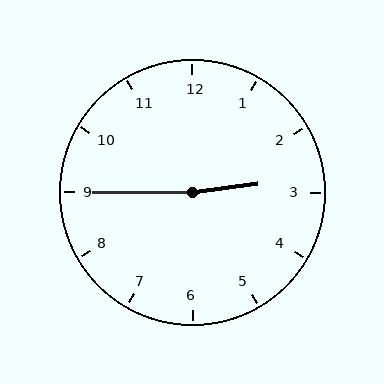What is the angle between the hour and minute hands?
Approximately 172 degrees.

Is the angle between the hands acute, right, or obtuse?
It is obtuse.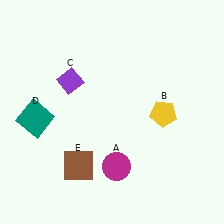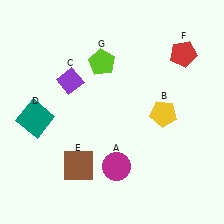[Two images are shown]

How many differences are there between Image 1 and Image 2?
There are 2 differences between the two images.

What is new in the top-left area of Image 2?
A lime pentagon (G) was added in the top-left area of Image 2.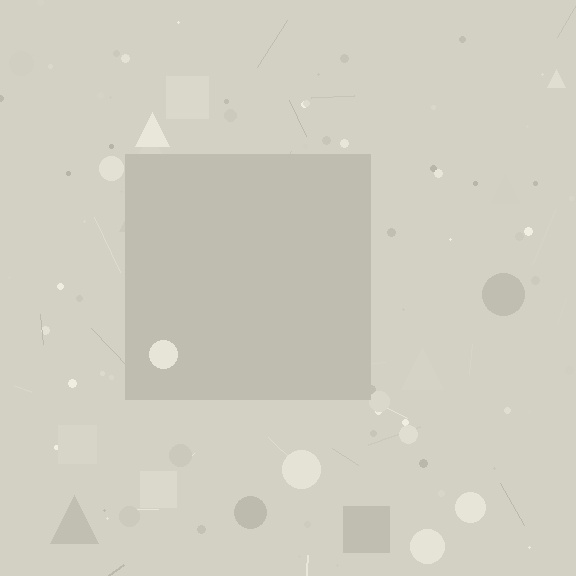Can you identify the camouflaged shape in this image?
The camouflaged shape is a square.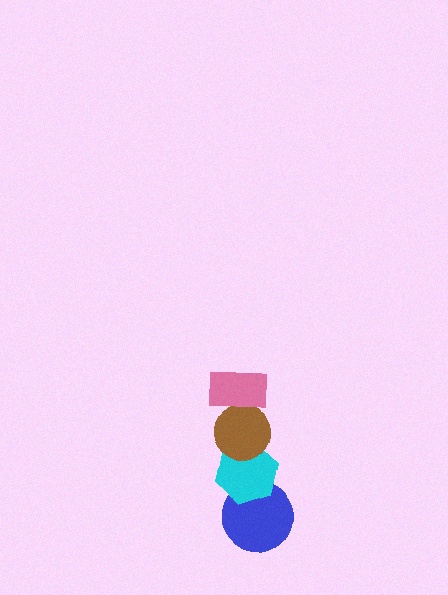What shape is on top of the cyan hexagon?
The brown circle is on top of the cyan hexagon.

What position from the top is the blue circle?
The blue circle is 4th from the top.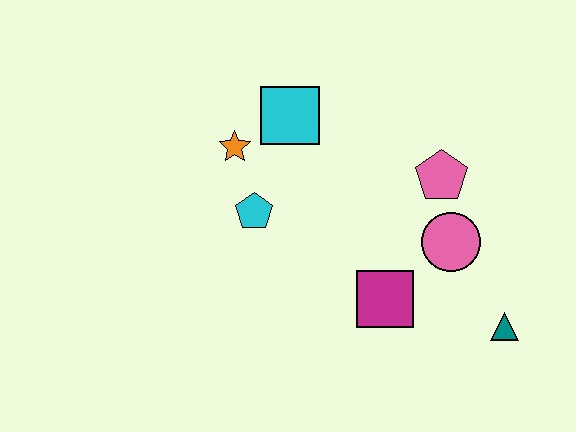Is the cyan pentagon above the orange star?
No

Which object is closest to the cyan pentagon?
The orange star is closest to the cyan pentagon.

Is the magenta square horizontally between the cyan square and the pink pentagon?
Yes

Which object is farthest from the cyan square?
The teal triangle is farthest from the cyan square.